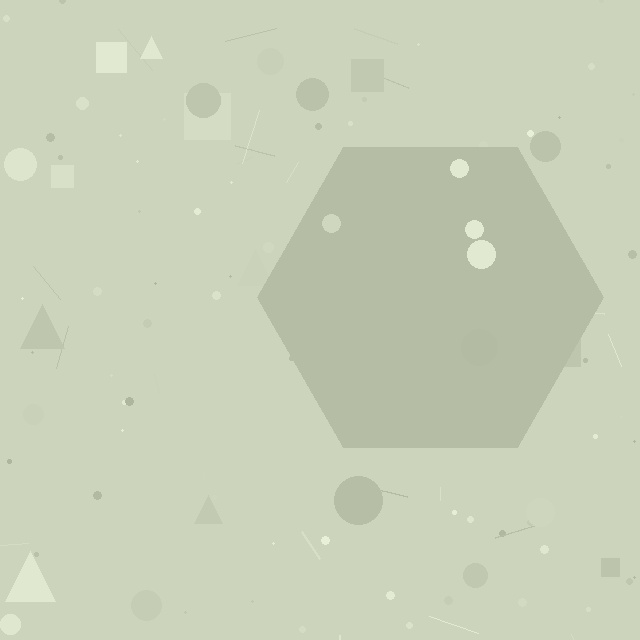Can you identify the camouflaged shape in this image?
The camouflaged shape is a hexagon.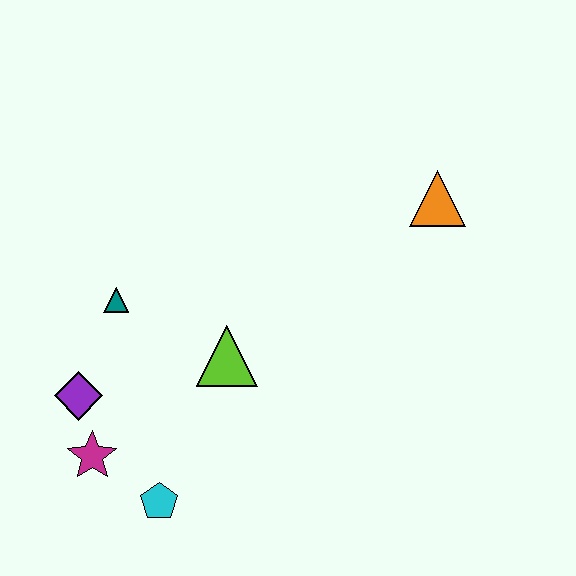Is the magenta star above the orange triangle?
No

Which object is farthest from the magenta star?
The orange triangle is farthest from the magenta star.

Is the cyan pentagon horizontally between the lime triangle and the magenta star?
Yes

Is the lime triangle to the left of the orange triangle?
Yes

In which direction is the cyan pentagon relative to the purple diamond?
The cyan pentagon is below the purple diamond.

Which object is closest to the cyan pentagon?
The magenta star is closest to the cyan pentagon.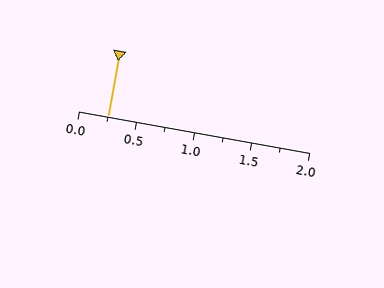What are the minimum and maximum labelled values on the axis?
The axis runs from 0.0 to 2.0.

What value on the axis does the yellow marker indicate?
The marker indicates approximately 0.25.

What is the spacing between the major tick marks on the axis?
The major ticks are spaced 0.5 apart.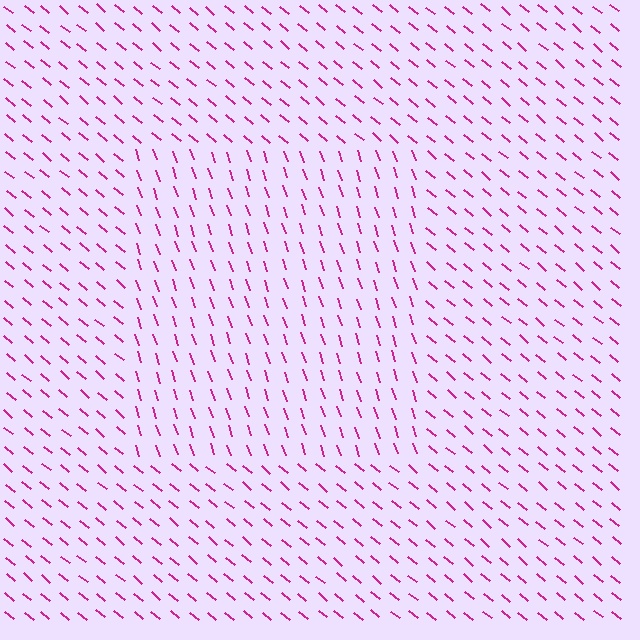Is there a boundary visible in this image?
Yes, there is a texture boundary formed by a change in line orientation.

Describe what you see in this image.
The image is filled with small magenta line segments. A rectangle region in the image has lines oriented differently from the surrounding lines, creating a visible texture boundary.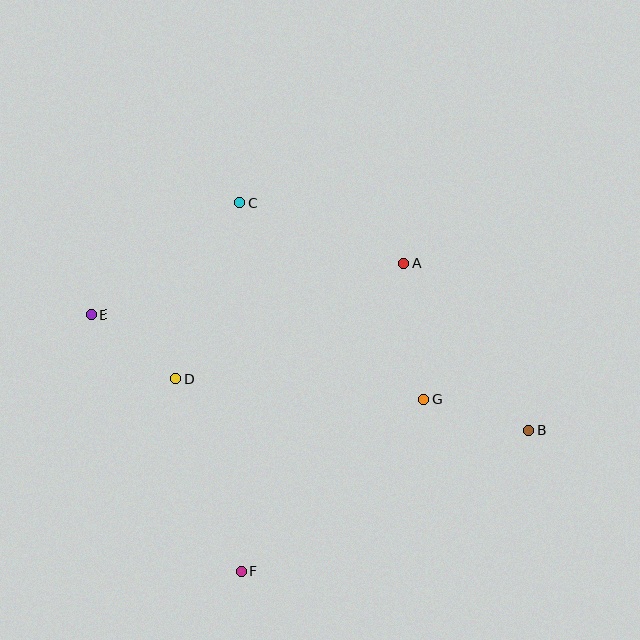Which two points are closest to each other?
Points D and E are closest to each other.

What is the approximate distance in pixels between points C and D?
The distance between C and D is approximately 187 pixels.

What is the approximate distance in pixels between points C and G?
The distance between C and G is approximately 269 pixels.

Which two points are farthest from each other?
Points B and E are farthest from each other.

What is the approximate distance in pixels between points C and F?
The distance between C and F is approximately 368 pixels.